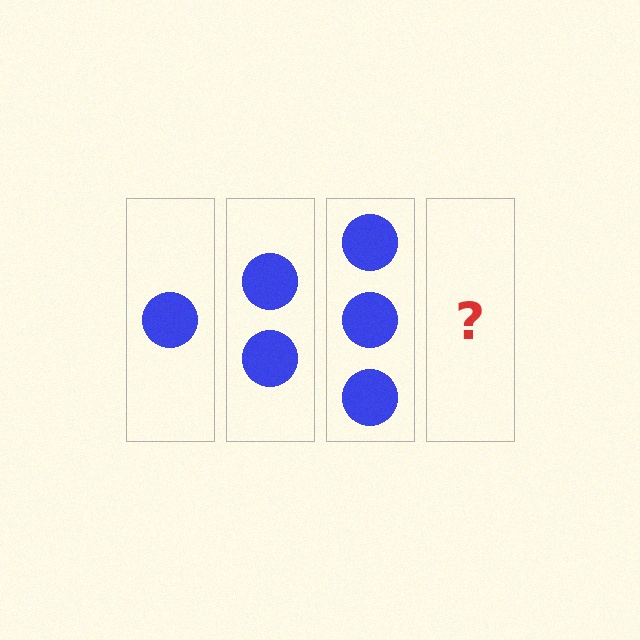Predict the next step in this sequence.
The next step is 4 circles.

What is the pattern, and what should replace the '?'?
The pattern is that each step adds one more circle. The '?' should be 4 circles.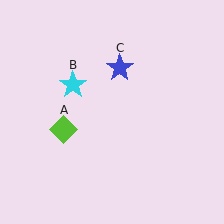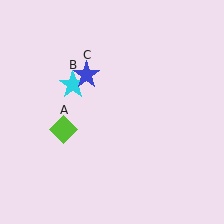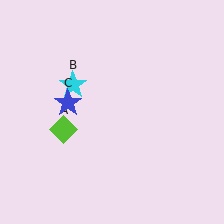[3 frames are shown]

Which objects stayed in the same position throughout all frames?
Lime diamond (object A) and cyan star (object B) remained stationary.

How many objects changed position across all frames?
1 object changed position: blue star (object C).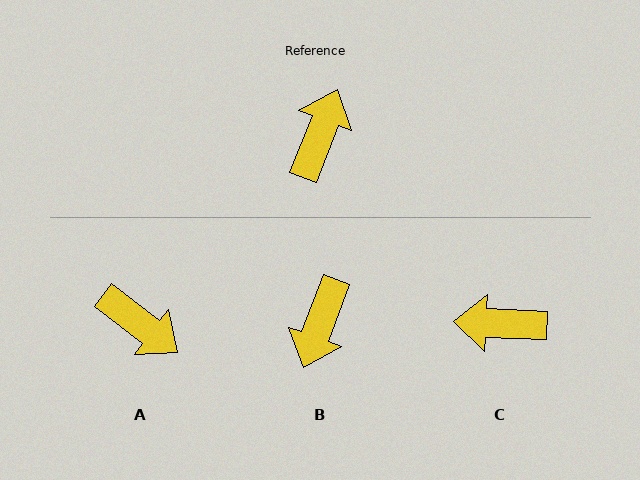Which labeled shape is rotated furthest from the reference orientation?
B, about 179 degrees away.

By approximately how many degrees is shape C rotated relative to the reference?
Approximately 109 degrees counter-clockwise.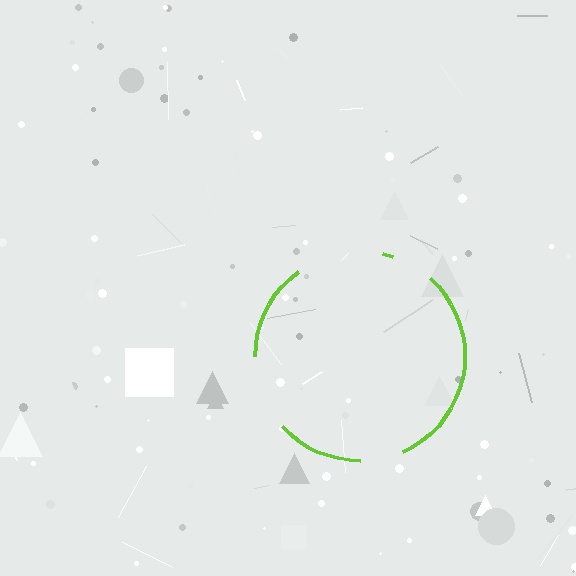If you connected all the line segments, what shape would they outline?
They would outline a circle.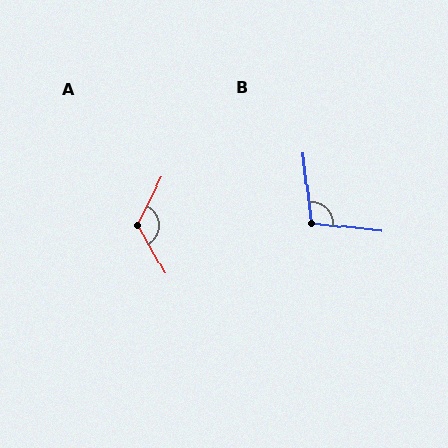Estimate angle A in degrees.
Approximately 124 degrees.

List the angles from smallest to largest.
B (102°), A (124°).